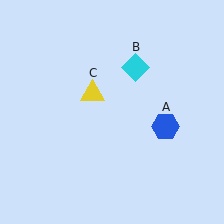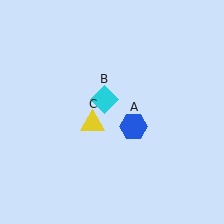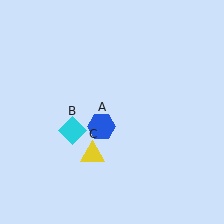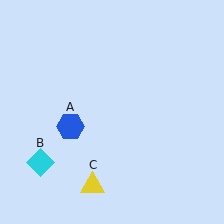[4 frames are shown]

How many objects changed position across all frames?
3 objects changed position: blue hexagon (object A), cyan diamond (object B), yellow triangle (object C).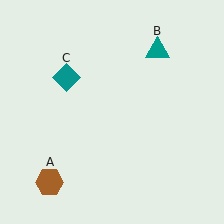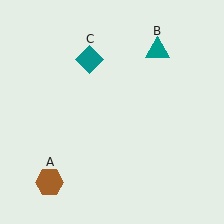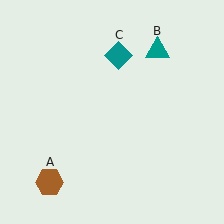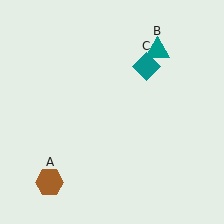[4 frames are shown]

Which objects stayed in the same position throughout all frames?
Brown hexagon (object A) and teal triangle (object B) remained stationary.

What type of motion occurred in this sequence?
The teal diamond (object C) rotated clockwise around the center of the scene.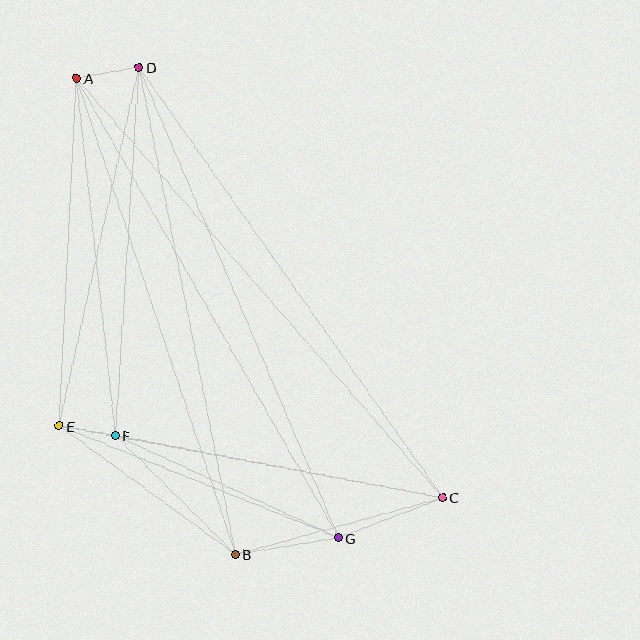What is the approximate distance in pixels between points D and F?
The distance between D and F is approximately 369 pixels.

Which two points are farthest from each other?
Points A and C are farthest from each other.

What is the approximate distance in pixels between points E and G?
The distance between E and G is approximately 301 pixels.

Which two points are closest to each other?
Points E and F are closest to each other.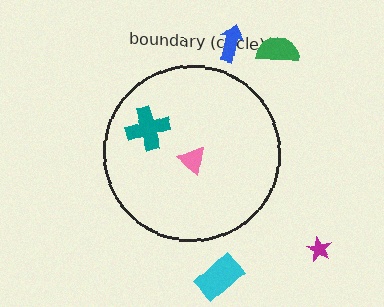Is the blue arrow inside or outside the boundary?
Outside.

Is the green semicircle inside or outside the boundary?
Outside.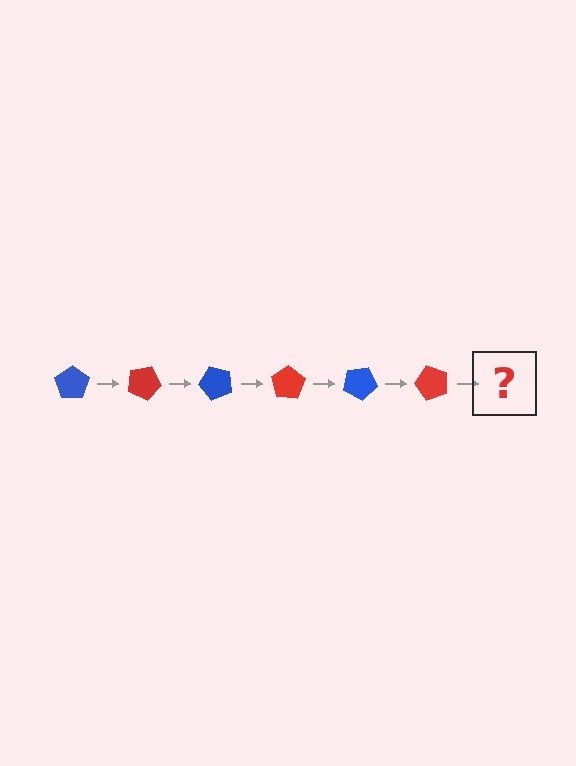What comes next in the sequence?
The next element should be a blue pentagon, rotated 150 degrees from the start.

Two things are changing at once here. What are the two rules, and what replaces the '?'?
The two rules are that it rotates 25 degrees each step and the color cycles through blue and red. The '?' should be a blue pentagon, rotated 150 degrees from the start.